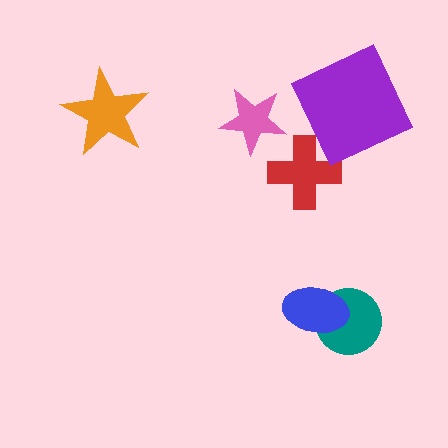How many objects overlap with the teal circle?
1 object overlaps with the teal circle.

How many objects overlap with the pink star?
0 objects overlap with the pink star.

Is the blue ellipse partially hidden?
No, no other shape covers it.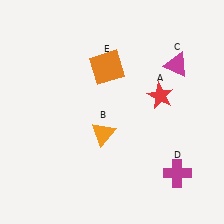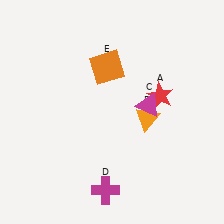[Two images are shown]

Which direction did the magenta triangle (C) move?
The magenta triangle (C) moved down.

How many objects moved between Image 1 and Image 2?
3 objects moved between the two images.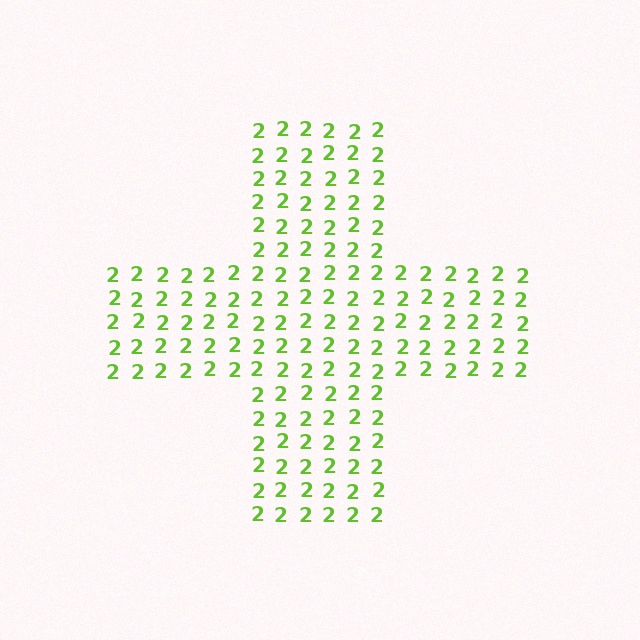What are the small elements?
The small elements are digit 2's.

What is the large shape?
The large shape is a cross.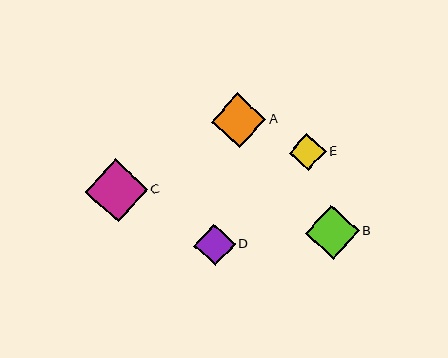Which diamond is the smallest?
Diamond E is the smallest with a size of approximately 37 pixels.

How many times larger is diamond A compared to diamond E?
Diamond A is approximately 1.5 times the size of diamond E.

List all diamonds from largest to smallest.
From largest to smallest: C, A, B, D, E.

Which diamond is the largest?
Diamond C is the largest with a size of approximately 62 pixels.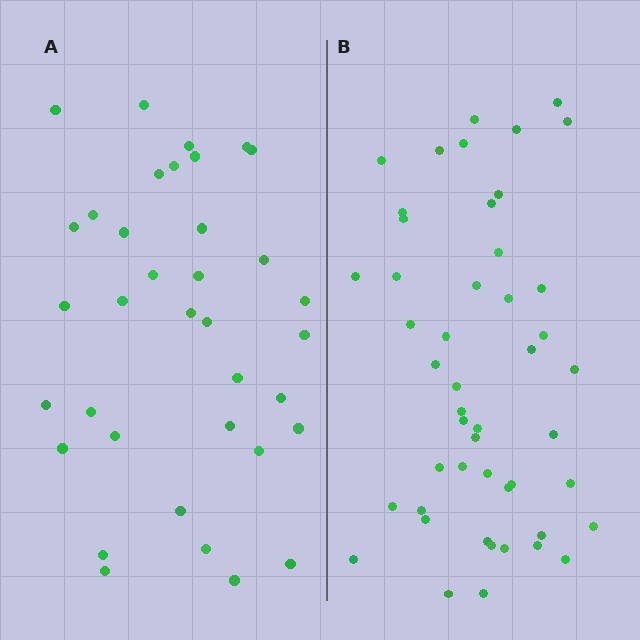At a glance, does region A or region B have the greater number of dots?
Region B (the right region) has more dots.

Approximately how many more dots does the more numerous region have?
Region B has roughly 12 or so more dots than region A.